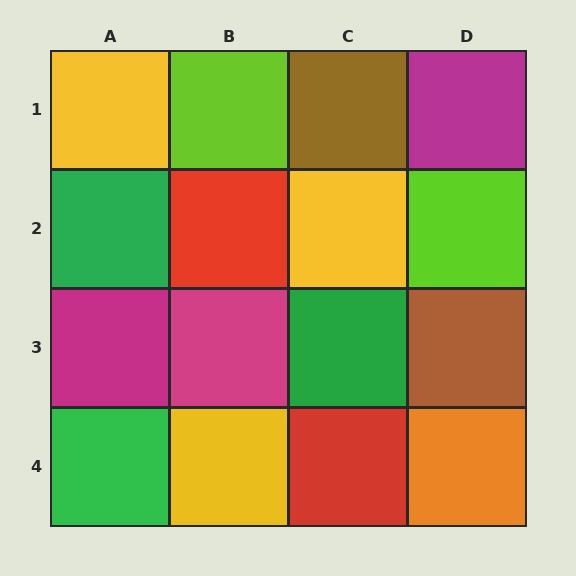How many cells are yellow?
3 cells are yellow.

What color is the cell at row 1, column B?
Lime.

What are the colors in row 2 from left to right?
Green, red, yellow, lime.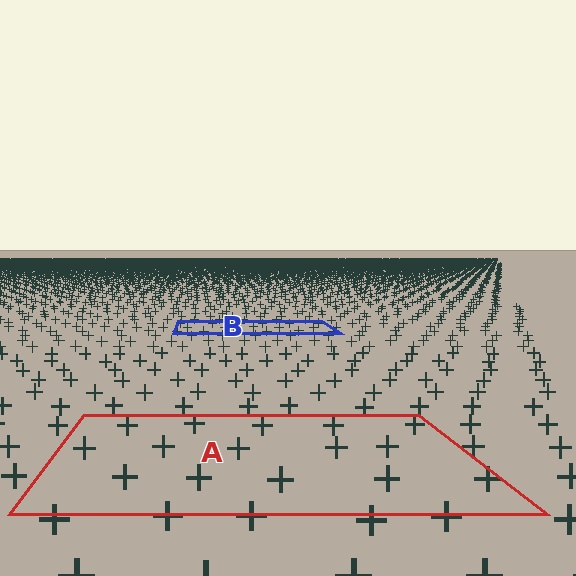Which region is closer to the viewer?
Region A is closer. The texture elements there are larger and more spread out.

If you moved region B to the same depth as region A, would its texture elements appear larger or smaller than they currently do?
They would appear larger. At a closer depth, the same texture elements are projected at a bigger on-screen size.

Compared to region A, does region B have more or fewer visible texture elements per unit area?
Region B has more texture elements per unit area — they are packed more densely because it is farther away.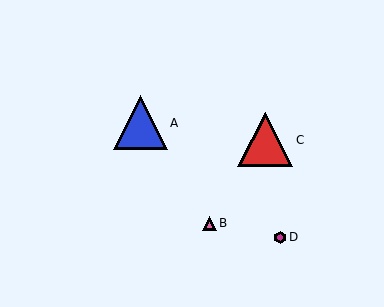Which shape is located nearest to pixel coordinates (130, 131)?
The blue triangle (labeled A) at (141, 123) is nearest to that location.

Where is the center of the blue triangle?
The center of the blue triangle is at (141, 123).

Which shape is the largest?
The red triangle (labeled C) is the largest.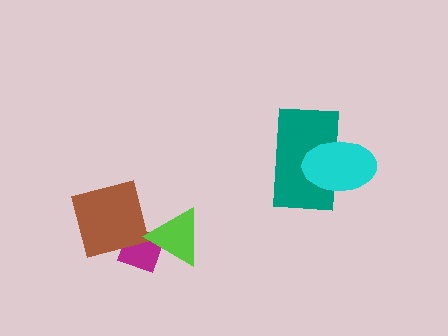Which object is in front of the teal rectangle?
The cyan ellipse is in front of the teal rectangle.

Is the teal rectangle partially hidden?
Yes, it is partially covered by another shape.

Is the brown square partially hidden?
Yes, it is partially covered by another shape.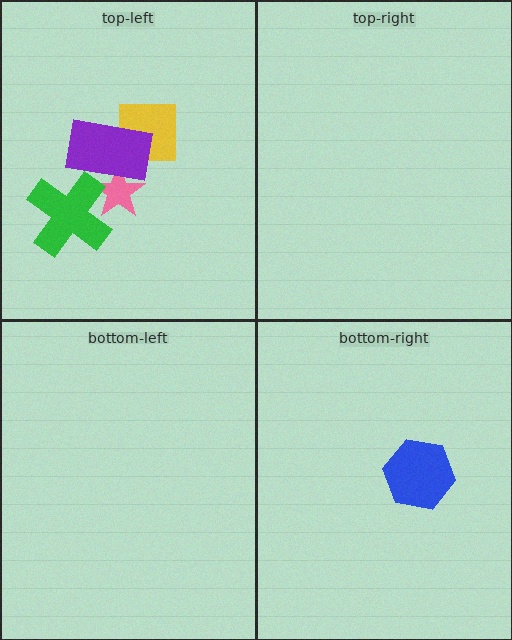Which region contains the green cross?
The top-left region.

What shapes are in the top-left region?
The yellow square, the pink star, the green cross, the purple rectangle.